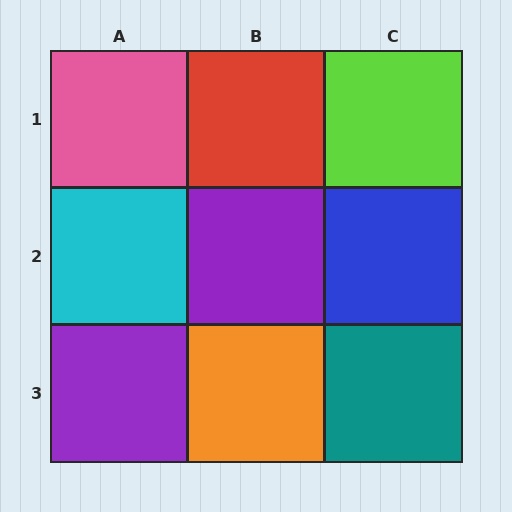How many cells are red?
1 cell is red.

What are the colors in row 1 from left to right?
Pink, red, lime.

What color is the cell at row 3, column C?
Teal.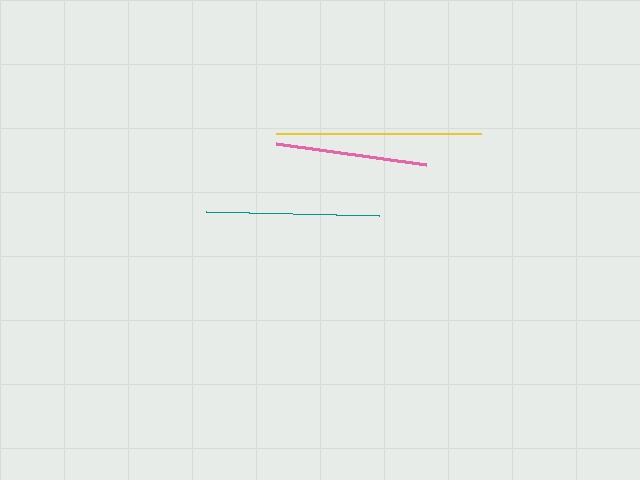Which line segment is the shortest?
The pink line is the shortest at approximately 151 pixels.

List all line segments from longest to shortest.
From longest to shortest: yellow, teal, pink.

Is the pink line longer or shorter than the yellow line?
The yellow line is longer than the pink line.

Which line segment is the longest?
The yellow line is the longest at approximately 205 pixels.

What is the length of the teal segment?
The teal segment is approximately 173 pixels long.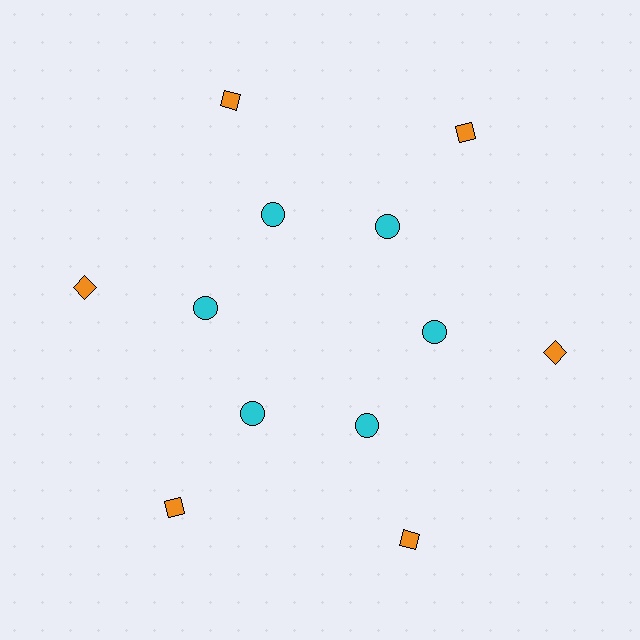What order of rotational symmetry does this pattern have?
This pattern has 6-fold rotational symmetry.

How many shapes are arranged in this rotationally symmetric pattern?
There are 12 shapes, arranged in 6 groups of 2.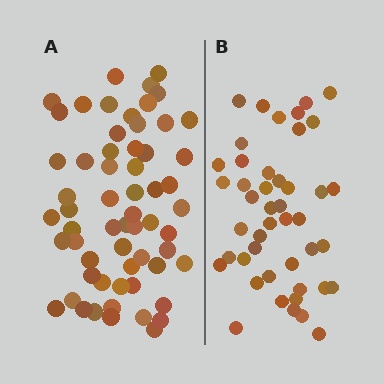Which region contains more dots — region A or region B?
Region A (the left region) has more dots.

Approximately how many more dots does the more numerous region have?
Region A has approximately 15 more dots than region B.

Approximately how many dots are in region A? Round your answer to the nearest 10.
About 60 dots.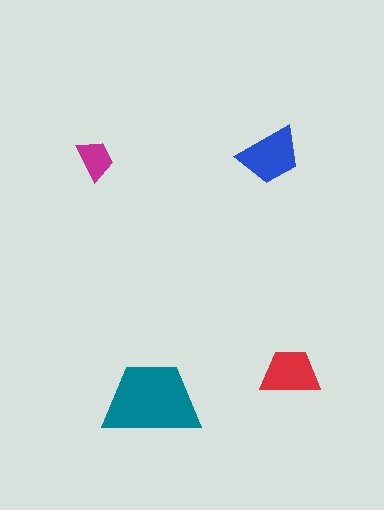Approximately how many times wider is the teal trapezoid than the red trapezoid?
About 1.5 times wider.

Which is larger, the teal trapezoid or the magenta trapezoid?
The teal one.